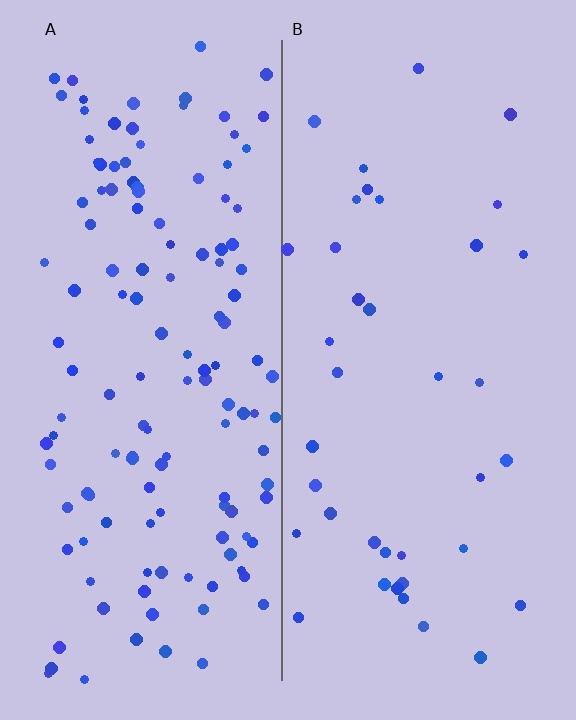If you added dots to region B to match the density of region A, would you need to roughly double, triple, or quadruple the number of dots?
Approximately triple.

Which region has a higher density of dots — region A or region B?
A (the left).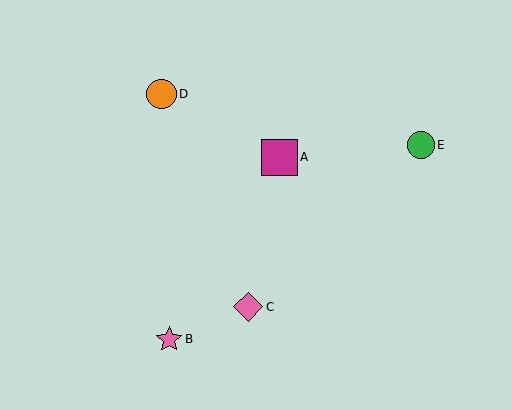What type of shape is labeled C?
Shape C is a pink diamond.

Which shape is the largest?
The magenta square (labeled A) is the largest.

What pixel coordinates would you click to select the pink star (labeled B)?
Click at (169, 339) to select the pink star B.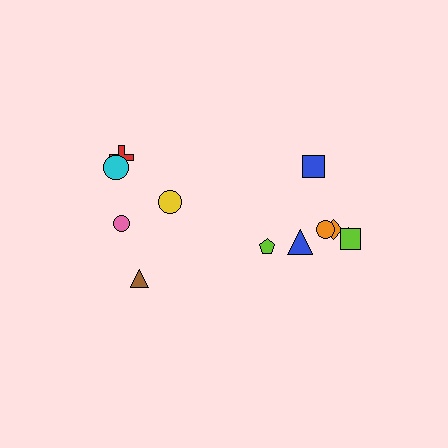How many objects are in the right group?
There are 7 objects.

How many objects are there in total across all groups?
There are 12 objects.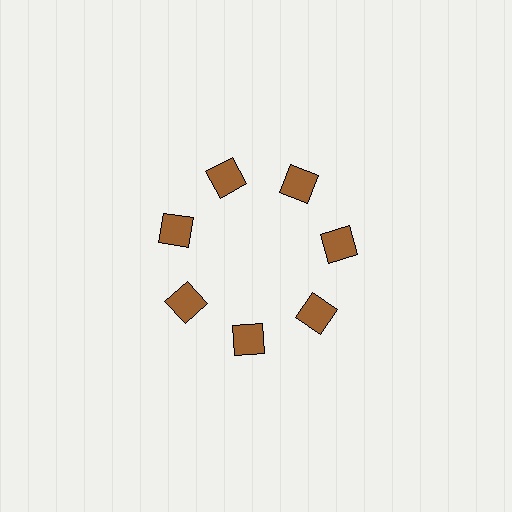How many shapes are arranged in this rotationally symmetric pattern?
There are 7 shapes, arranged in 7 groups of 1.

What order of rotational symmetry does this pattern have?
This pattern has 7-fold rotational symmetry.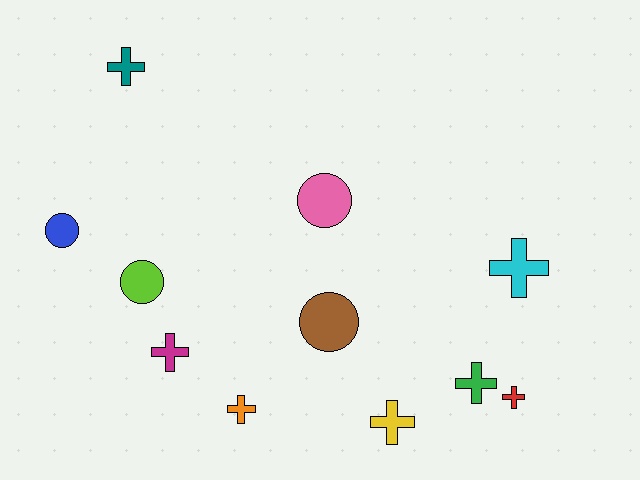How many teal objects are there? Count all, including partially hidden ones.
There is 1 teal object.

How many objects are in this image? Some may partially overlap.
There are 11 objects.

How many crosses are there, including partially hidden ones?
There are 7 crosses.